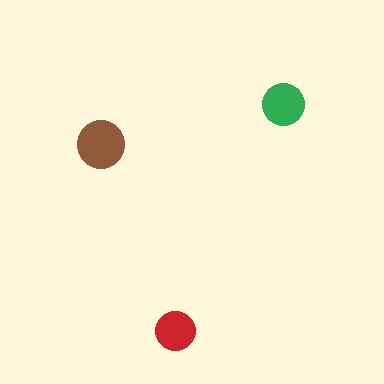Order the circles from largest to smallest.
the brown one, the green one, the red one.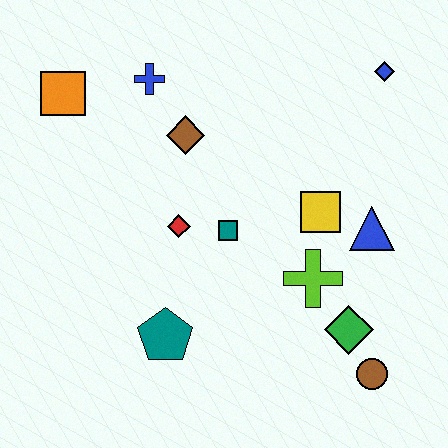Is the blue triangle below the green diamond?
No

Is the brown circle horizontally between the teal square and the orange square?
No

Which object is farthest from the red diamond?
The blue diamond is farthest from the red diamond.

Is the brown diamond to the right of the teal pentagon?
Yes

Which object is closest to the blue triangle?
The yellow square is closest to the blue triangle.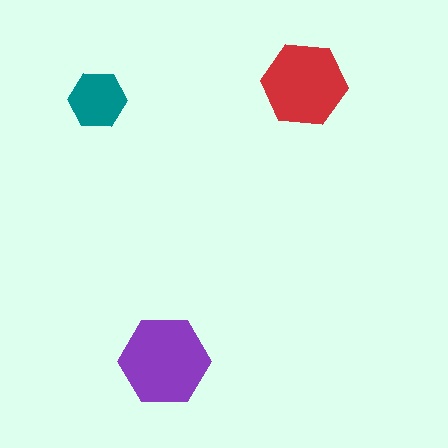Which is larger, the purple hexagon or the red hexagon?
The purple one.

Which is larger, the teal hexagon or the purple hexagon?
The purple one.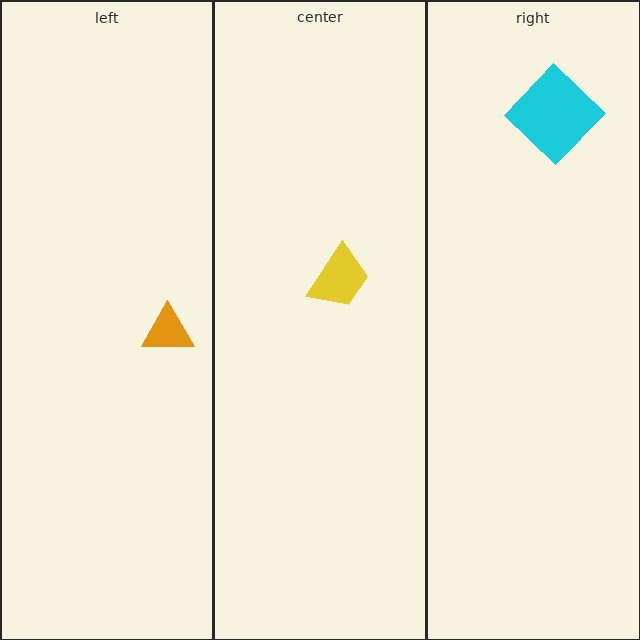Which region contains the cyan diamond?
The right region.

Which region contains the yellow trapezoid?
The center region.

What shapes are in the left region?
The orange triangle.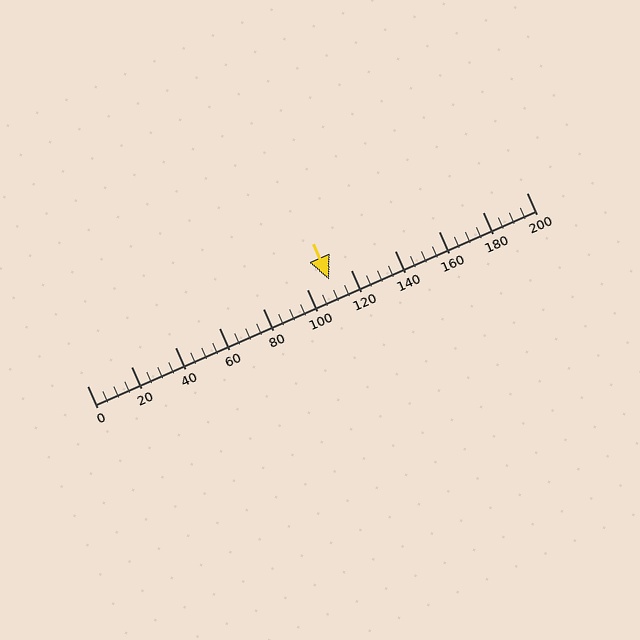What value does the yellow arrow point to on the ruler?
The yellow arrow points to approximately 110.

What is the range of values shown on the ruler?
The ruler shows values from 0 to 200.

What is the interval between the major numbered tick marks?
The major tick marks are spaced 20 units apart.